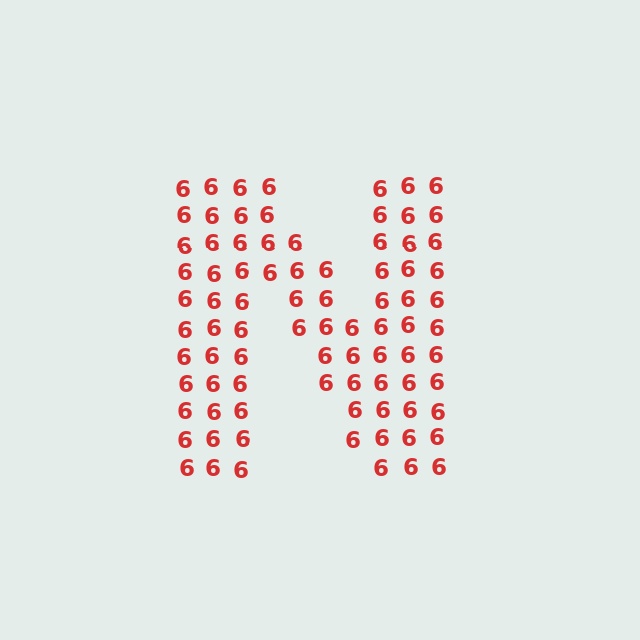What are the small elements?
The small elements are digit 6's.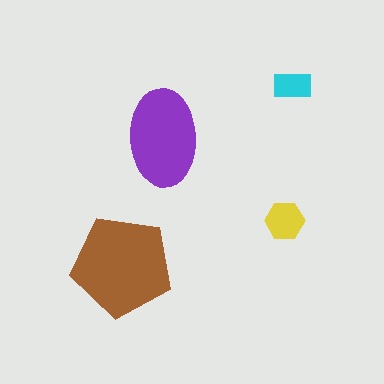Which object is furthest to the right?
The cyan rectangle is rightmost.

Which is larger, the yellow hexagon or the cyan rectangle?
The yellow hexagon.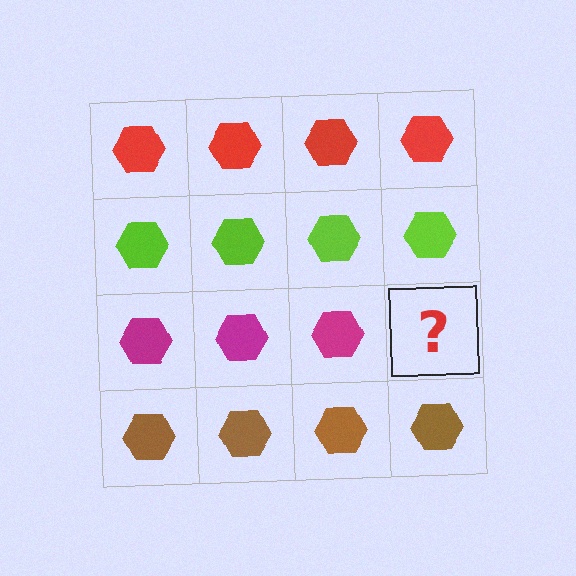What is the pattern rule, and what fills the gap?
The rule is that each row has a consistent color. The gap should be filled with a magenta hexagon.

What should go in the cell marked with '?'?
The missing cell should contain a magenta hexagon.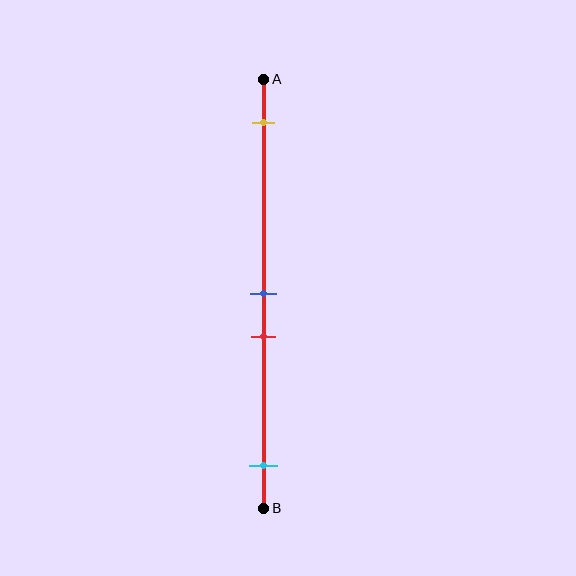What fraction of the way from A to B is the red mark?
The red mark is approximately 60% (0.6) of the way from A to B.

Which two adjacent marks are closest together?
The blue and red marks are the closest adjacent pair.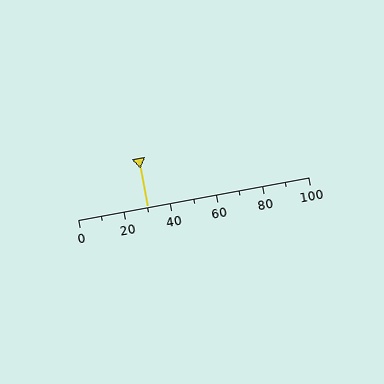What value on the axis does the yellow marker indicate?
The marker indicates approximately 30.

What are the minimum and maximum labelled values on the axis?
The axis runs from 0 to 100.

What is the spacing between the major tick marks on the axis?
The major ticks are spaced 20 apart.